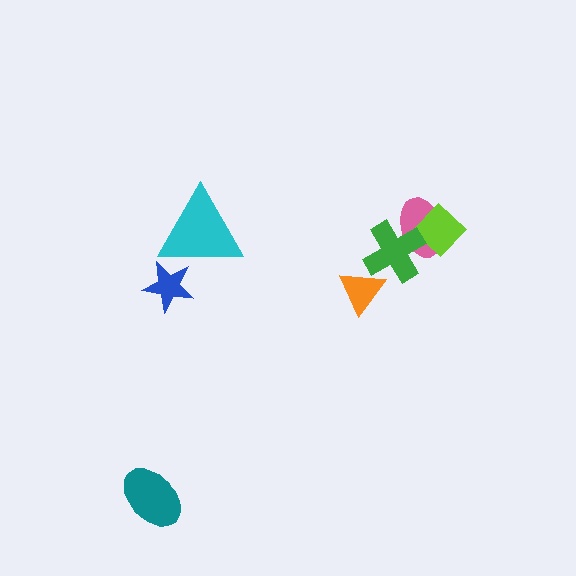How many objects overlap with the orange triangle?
1 object overlaps with the orange triangle.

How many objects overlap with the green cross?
3 objects overlap with the green cross.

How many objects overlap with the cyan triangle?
1 object overlaps with the cyan triangle.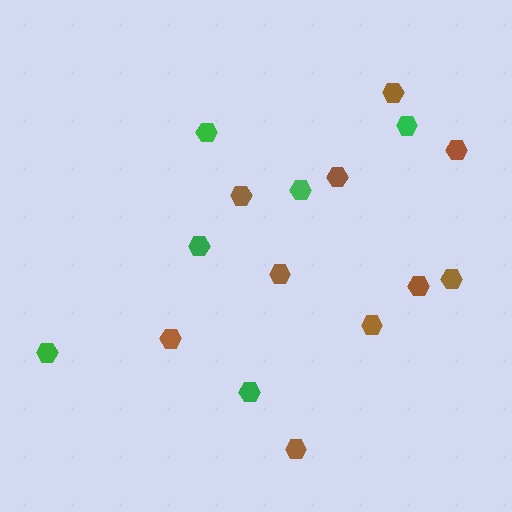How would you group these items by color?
There are 2 groups: one group of green hexagons (6) and one group of brown hexagons (10).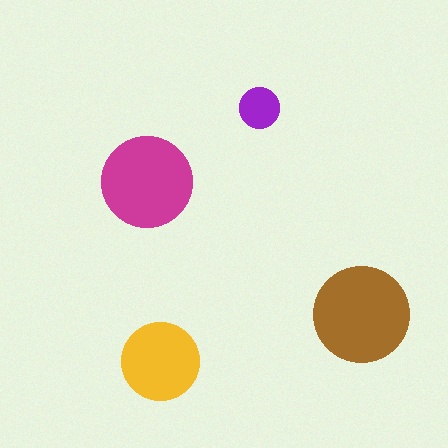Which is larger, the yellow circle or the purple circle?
The yellow one.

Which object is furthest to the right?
The brown circle is rightmost.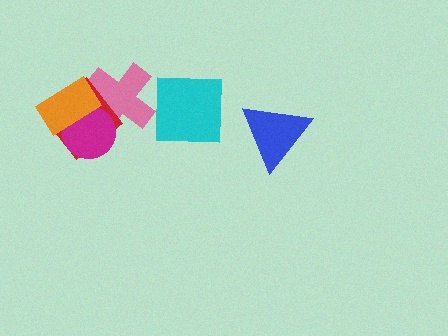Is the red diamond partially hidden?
Yes, it is partially covered by another shape.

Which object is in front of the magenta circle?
The orange rectangle is in front of the magenta circle.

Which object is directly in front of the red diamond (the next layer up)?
The magenta circle is directly in front of the red diamond.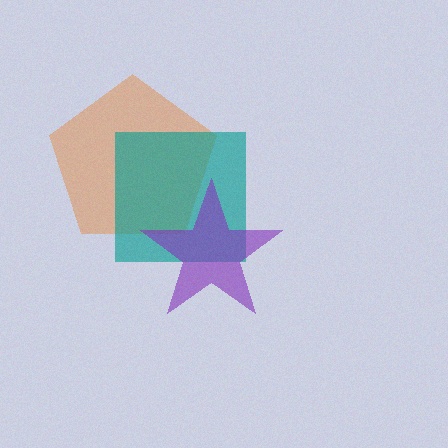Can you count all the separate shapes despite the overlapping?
Yes, there are 3 separate shapes.